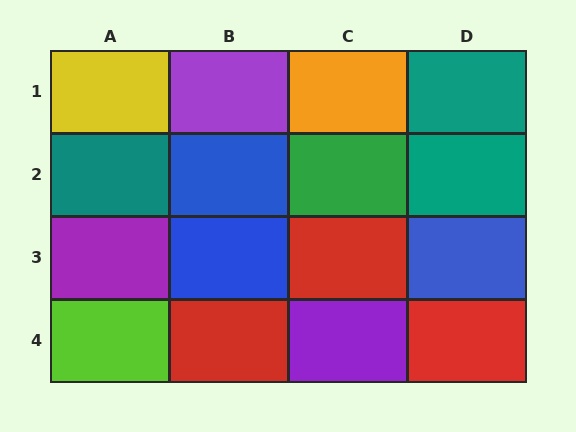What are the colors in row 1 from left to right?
Yellow, purple, orange, teal.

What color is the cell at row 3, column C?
Red.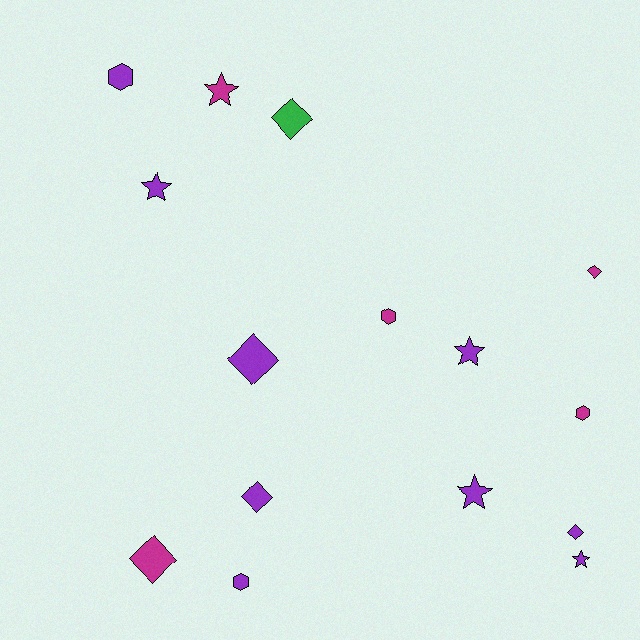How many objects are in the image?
There are 15 objects.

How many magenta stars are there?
There is 1 magenta star.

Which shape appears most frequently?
Diamond, with 6 objects.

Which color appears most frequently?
Purple, with 9 objects.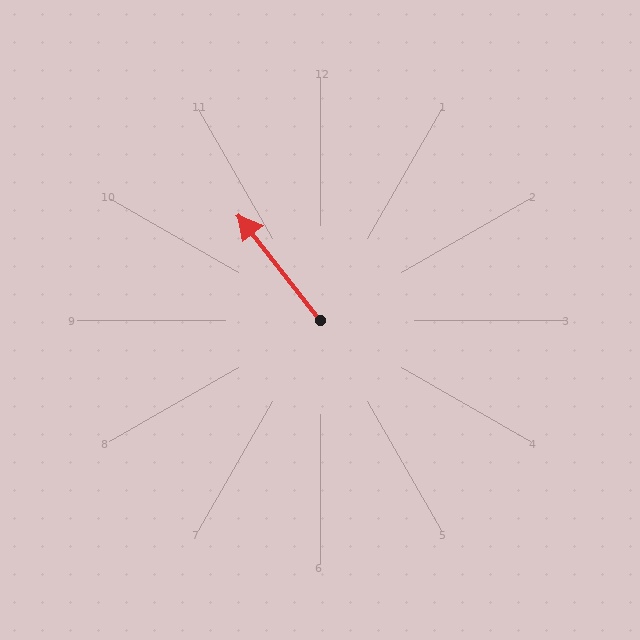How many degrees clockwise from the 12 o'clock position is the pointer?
Approximately 322 degrees.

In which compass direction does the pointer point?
Northwest.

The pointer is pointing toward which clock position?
Roughly 11 o'clock.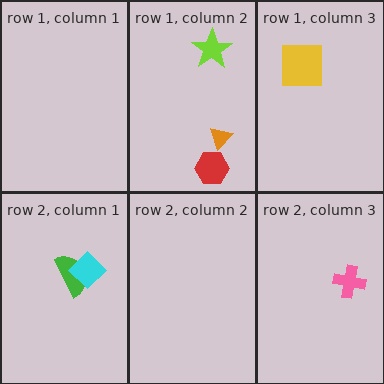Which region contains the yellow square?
The row 1, column 3 region.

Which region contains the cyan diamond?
The row 2, column 1 region.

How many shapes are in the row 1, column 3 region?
1.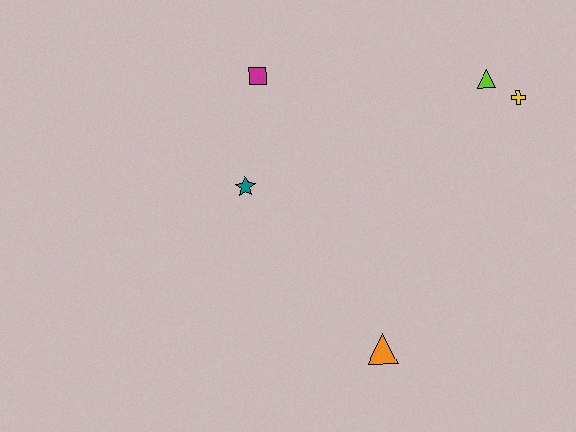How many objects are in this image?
There are 5 objects.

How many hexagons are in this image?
There are no hexagons.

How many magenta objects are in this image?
There is 1 magenta object.